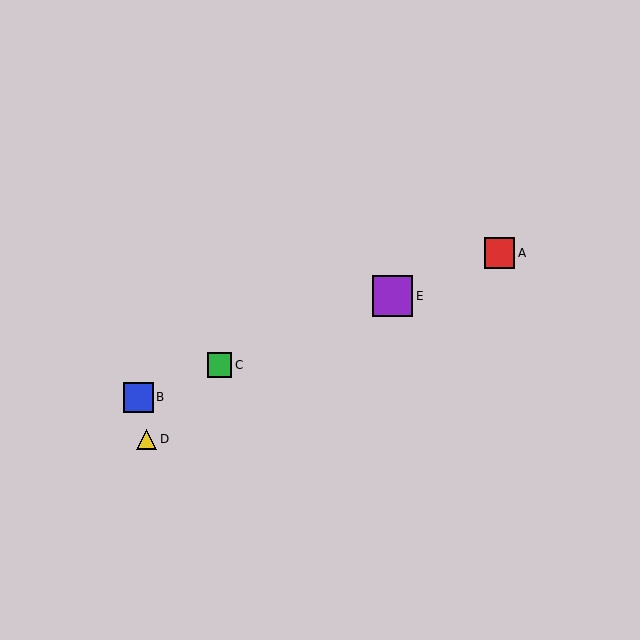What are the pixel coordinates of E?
Object E is at (392, 296).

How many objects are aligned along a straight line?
4 objects (A, B, C, E) are aligned along a straight line.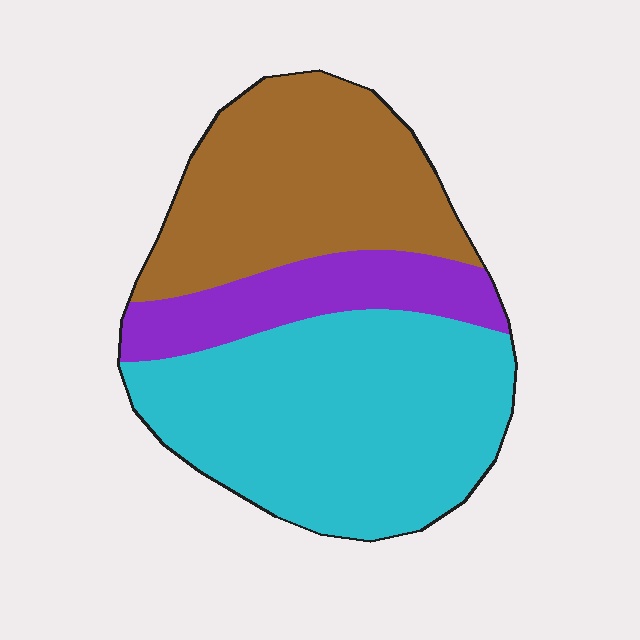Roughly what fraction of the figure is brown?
Brown takes up between a third and a half of the figure.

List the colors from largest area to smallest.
From largest to smallest: cyan, brown, purple.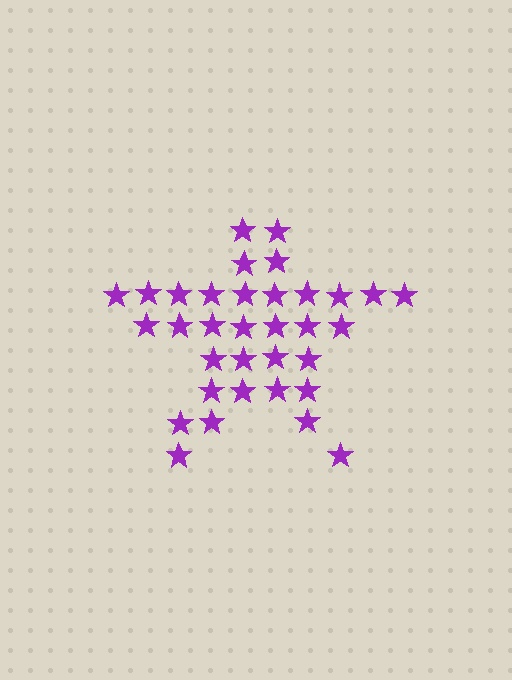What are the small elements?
The small elements are stars.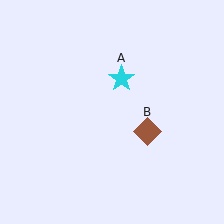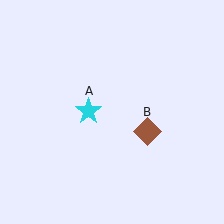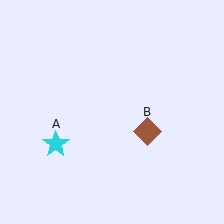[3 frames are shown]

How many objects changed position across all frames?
1 object changed position: cyan star (object A).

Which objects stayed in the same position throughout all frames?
Brown diamond (object B) remained stationary.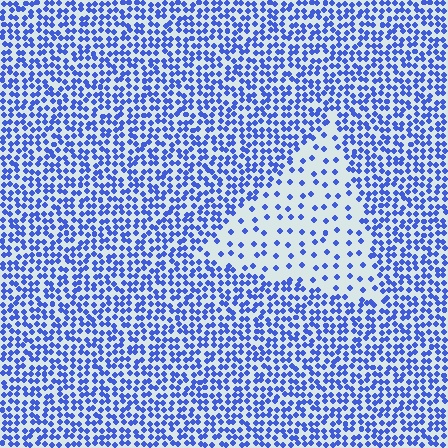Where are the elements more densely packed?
The elements are more densely packed outside the triangle boundary.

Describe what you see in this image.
The image contains small blue elements arranged at two different densities. A triangle-shaped region is visible where the elements are less densely packed than the surrounding area.